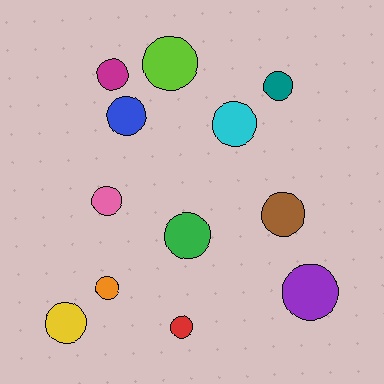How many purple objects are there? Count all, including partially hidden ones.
There is 1 purple object.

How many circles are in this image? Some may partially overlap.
There are 12 circles.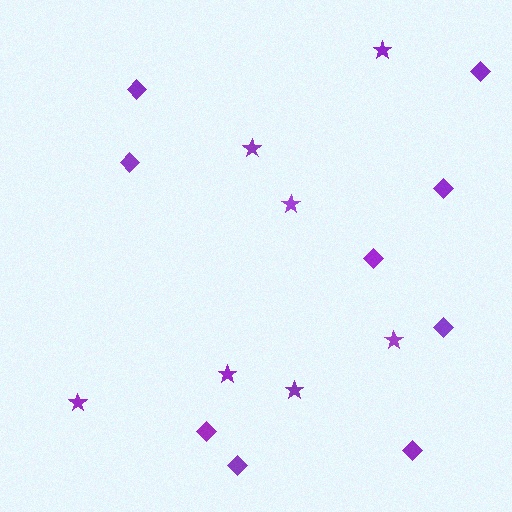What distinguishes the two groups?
There are 2 groups: one group of diamonds (9) and one group of stars (7).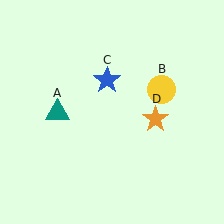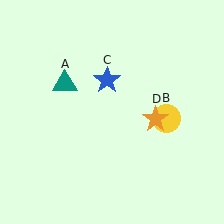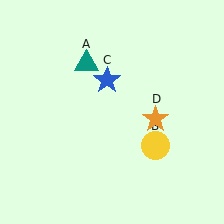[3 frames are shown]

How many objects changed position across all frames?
2 objects changed position: teal triangle (object A), yellow circle (object B).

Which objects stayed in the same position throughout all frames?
Blue star (object C) and orange star (object D) remained stationary.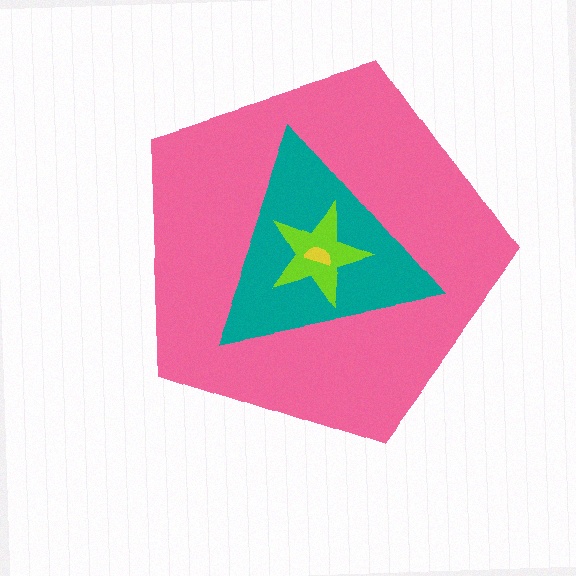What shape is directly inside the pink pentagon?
The teal triangle.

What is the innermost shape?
The yellow semicircle.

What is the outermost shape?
The pink pentagon.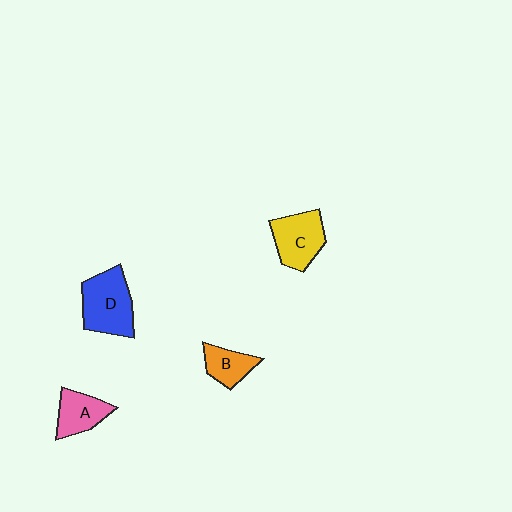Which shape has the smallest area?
Shape B (orange).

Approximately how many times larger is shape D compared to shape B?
Approximately 1.9 times.